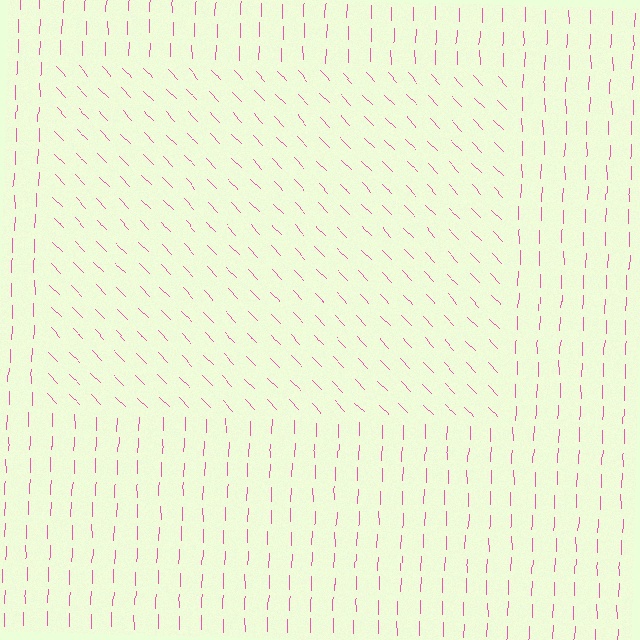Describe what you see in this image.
The image is filled with small pink line segments. A rectangle region in the image has lines oriented differently from the surrounding lines, creating a visible texture boundary.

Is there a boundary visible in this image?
Yes, there is a texture boundary formed by a change in line orientation.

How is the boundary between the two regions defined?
The boundary is defined purely by a change in line orientation (approximately 45 degrees difference). All lines are the same color and thickness.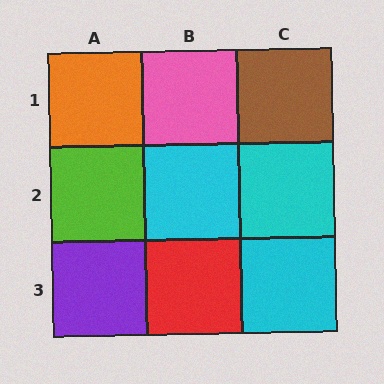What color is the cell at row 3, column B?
Red.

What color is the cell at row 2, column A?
Lime.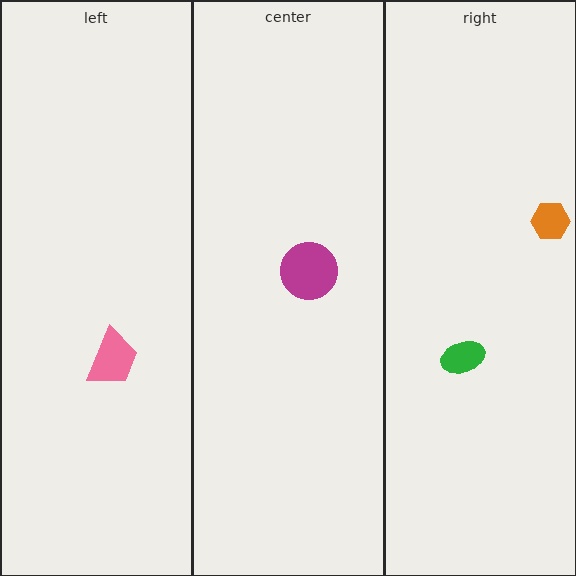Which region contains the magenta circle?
The center region.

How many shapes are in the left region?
1.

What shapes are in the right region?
The orange hexagon, the green ellipse.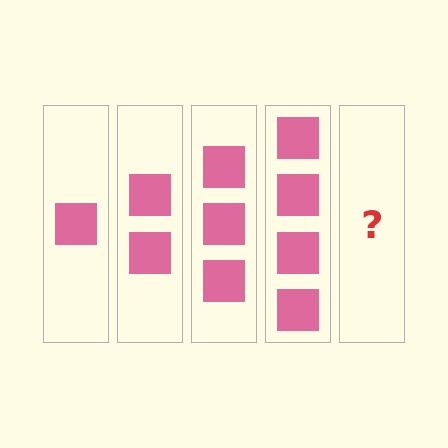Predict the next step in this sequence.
The next step is 5 squares.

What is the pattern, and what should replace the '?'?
The pattern is that each step adds one more square. The '?' should be 5 squares.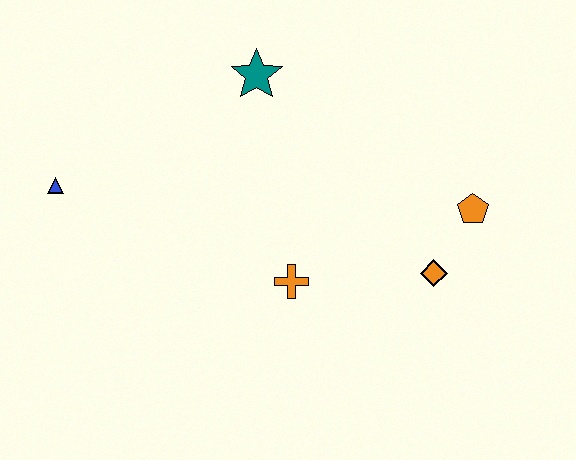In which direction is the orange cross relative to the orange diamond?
The orange cross is to the left of the orange diamond.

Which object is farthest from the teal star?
The orange diamond is farthest from the teal star.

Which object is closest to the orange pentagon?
The orange diamond is closest to the orange pentagon.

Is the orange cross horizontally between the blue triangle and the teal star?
No